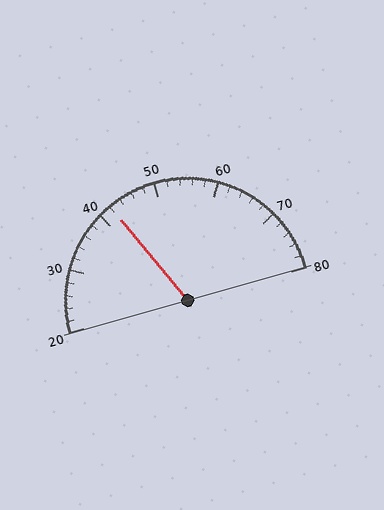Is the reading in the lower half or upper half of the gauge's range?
The reading is in the lower half of the range (20 to 80).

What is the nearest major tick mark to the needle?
The nearest major tick mark is 40.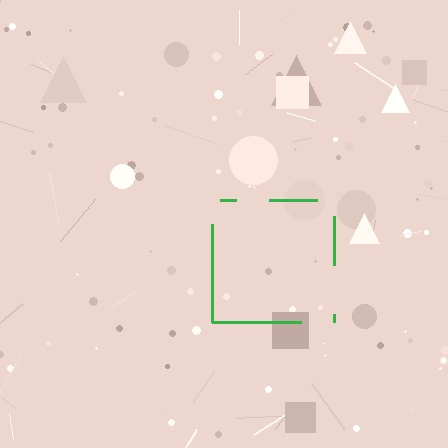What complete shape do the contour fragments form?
The contour fragments form a square.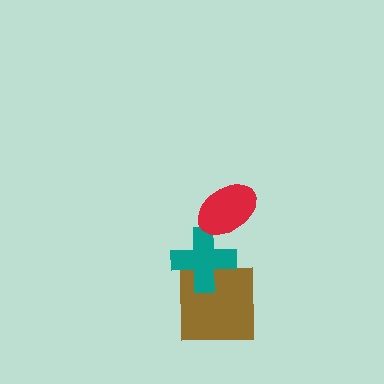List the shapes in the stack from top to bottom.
From top to bottom: the red ellipse, the teal cross, the brown square.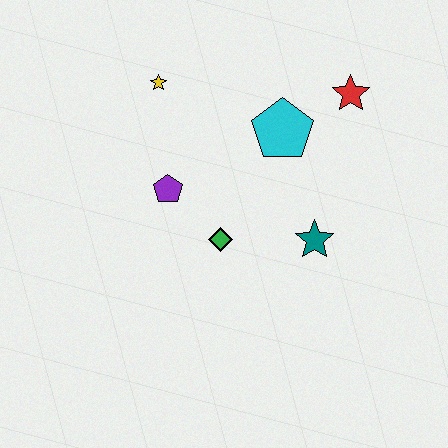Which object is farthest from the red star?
The purple pentagon is farthest from the red star.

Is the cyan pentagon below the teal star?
No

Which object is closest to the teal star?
The green diamond is closest to the teal star.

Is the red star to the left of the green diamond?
No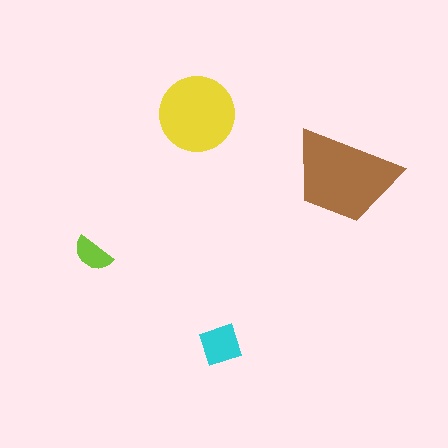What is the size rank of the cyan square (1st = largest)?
3rd.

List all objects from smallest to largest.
The lime semicircle, the cyan square, the yellow circle, the brown trapezoid.